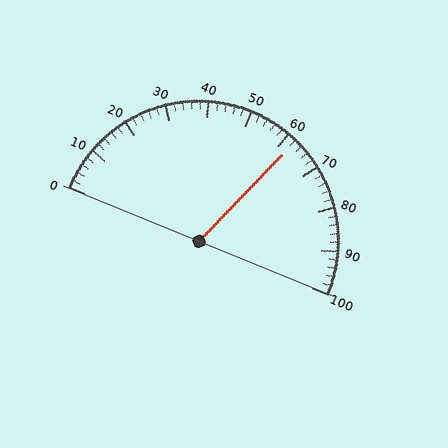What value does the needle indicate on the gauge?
The needle indicates approximately 62.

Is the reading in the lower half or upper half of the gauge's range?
The reading is in the upper half of the range (0 to 100).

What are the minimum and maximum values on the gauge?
The gauge ranges from 0 to 100.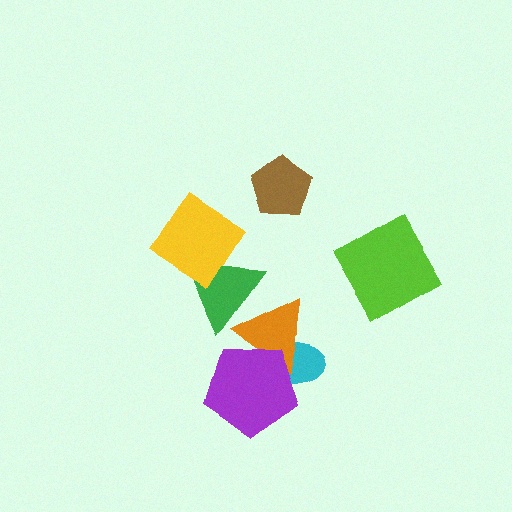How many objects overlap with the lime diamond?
0 objects overlap with the lime diamond.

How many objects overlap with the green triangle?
2 objects overlap with the green triangle.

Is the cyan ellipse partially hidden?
Yes, it is partially covered by another shape.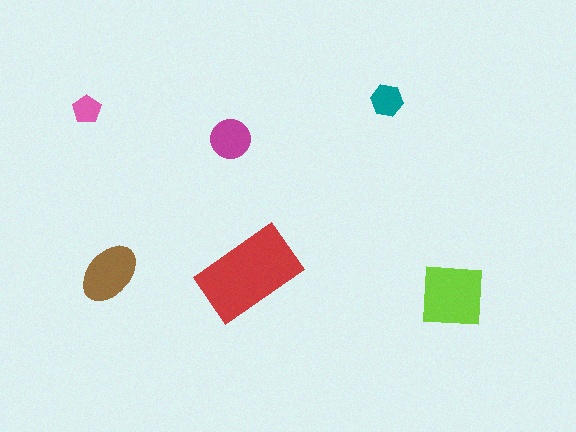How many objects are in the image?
There are 6 objects in the image.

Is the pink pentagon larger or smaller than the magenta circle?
Smaller.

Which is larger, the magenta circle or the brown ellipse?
The brown ellipse.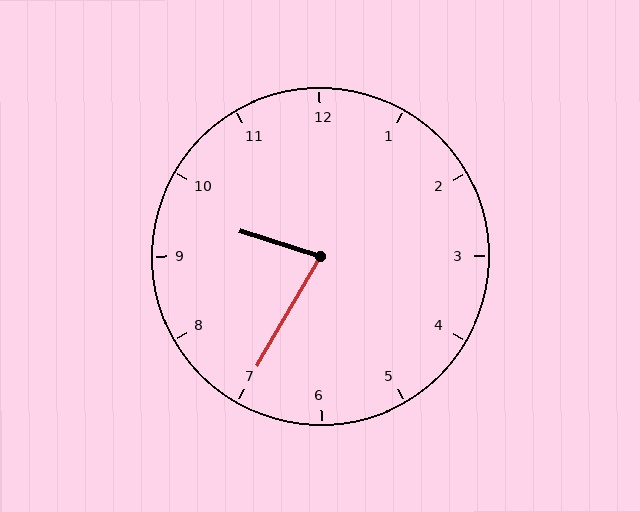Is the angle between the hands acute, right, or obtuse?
It is acute.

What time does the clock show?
9:35.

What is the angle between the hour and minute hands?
Approximately 78 degrees.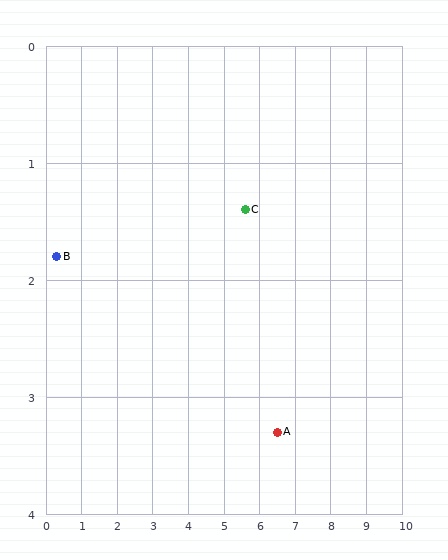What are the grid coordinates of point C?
Point C is at approximately (5.6, 1.4).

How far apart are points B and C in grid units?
Points B and C are about 5.3 grid units apart.